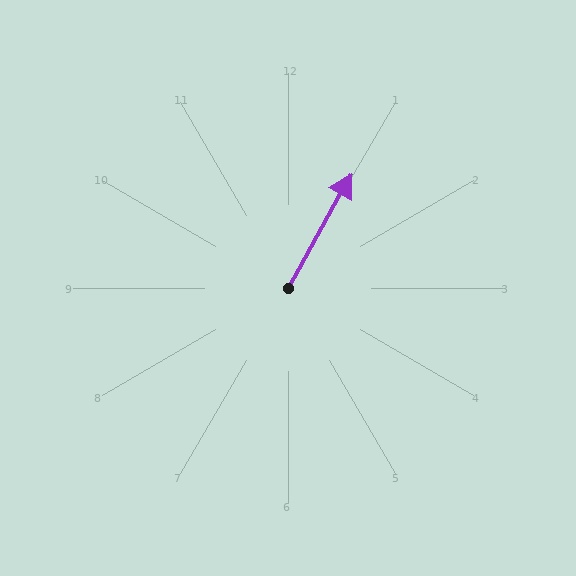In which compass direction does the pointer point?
Northeast.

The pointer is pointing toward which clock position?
Roughly 1 o'clock.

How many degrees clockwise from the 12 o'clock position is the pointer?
Approximately 29 degrees.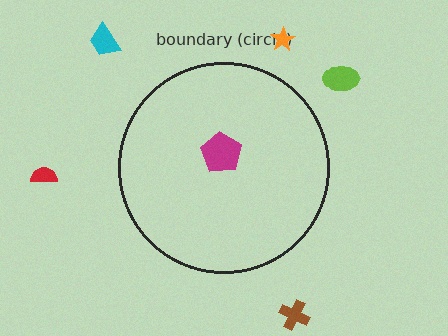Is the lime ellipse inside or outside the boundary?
Outside.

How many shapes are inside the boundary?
1 inside, 5 outside.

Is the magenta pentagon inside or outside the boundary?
Inside.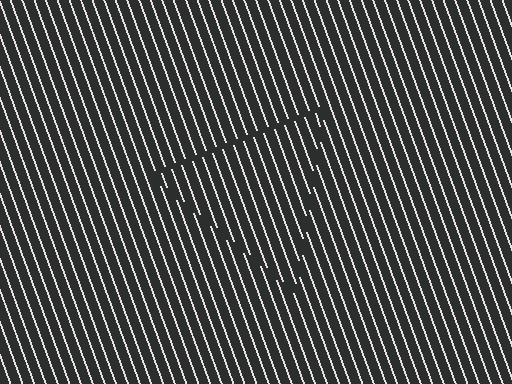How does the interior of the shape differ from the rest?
The interior of the shape contains the same grating, shifted by half a period — the contour is defined by the phase discontinuity where line-ends from the inner and outer gratings abut.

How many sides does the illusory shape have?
3 sides — the line-ends trace a triangle.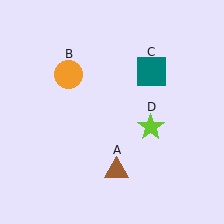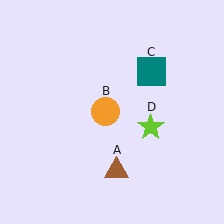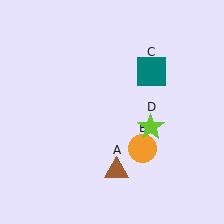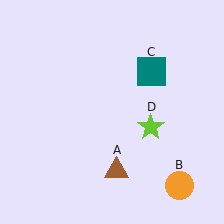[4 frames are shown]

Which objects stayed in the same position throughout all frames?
Brown triangle (object A) and teal square (object C) and lime star (object D) remained stationary.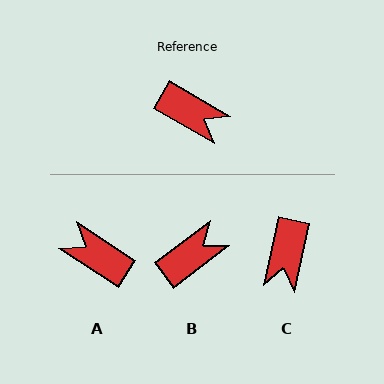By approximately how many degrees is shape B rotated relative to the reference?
Approximately 67 degrees counter-clockwise.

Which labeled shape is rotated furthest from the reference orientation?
A, about 177 degrees away.